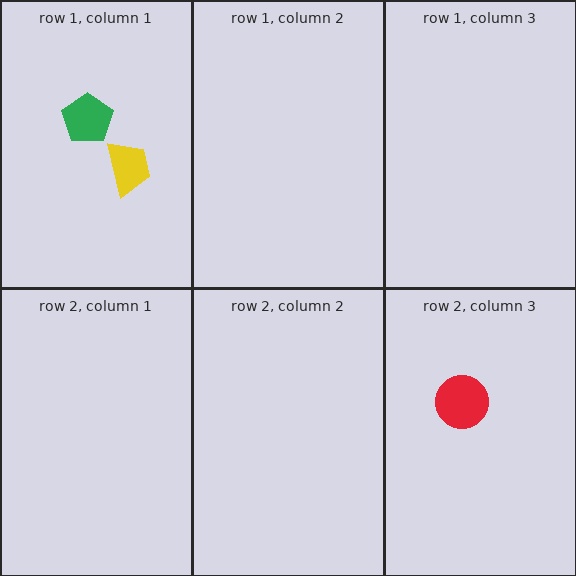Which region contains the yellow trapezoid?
The row 1, column 1 region.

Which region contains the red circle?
The row 2, column 3 region.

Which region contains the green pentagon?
The row 1, column 1 region.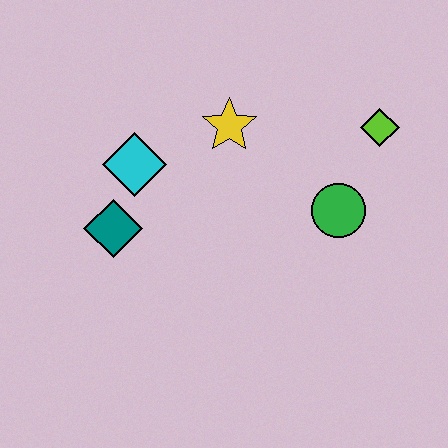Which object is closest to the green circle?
The lime diamond is closest to the green circle.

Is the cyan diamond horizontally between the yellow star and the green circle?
No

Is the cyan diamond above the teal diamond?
Yes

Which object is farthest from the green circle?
The teal diamond is farthest from the green circle.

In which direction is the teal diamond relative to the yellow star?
The teal diamond is to the left of the yellow star.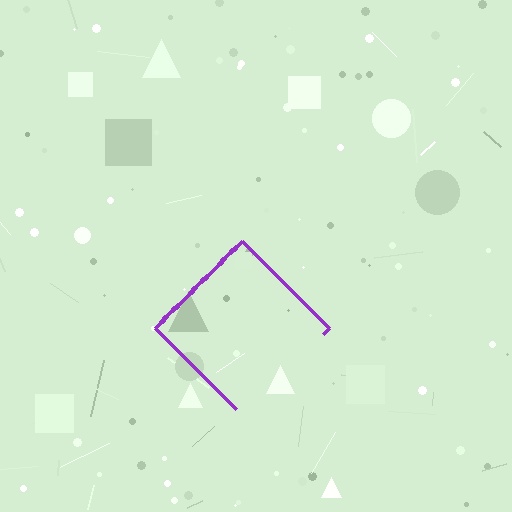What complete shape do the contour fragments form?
The contour fragments form a diamond.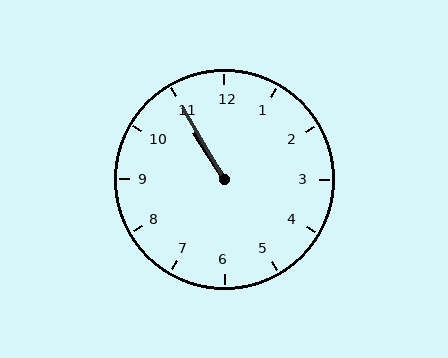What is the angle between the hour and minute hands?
Approximately 2 degrees.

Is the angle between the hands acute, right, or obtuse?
It is acute.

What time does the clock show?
10:55.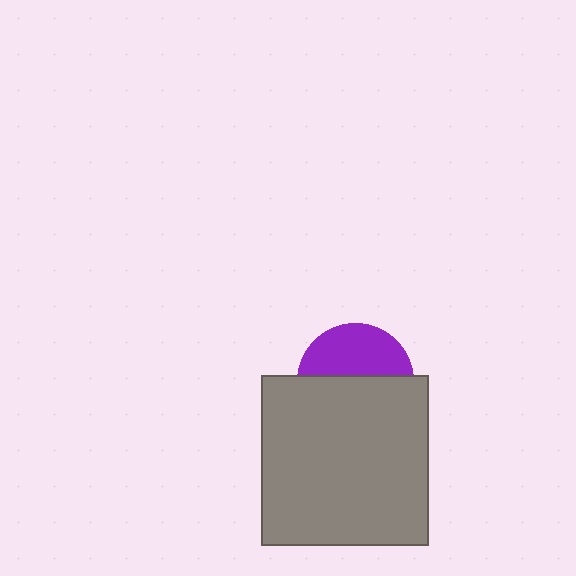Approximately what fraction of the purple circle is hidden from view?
Roughly 56% of the purple circle is hidden behind the gray rectangle.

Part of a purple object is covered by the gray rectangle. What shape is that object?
It is a circle.